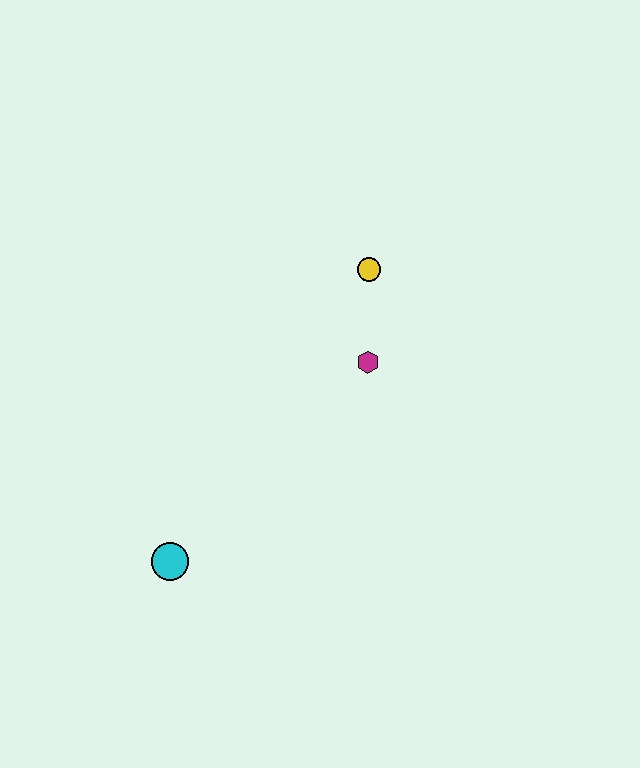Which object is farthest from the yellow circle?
The cyan circle is farthest from the yellow circle.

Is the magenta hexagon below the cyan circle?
No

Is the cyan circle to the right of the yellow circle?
No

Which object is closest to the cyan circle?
The magenta hexagon is closest to the cyan circle.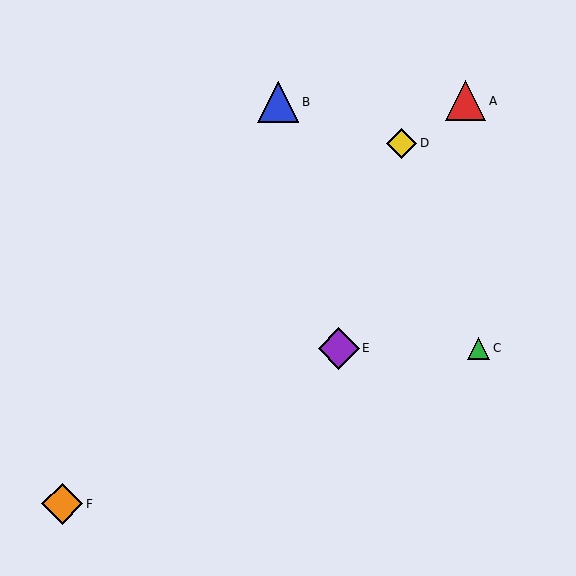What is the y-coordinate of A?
Object A is at y≈101.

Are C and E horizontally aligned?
Yes, both are at y≈348.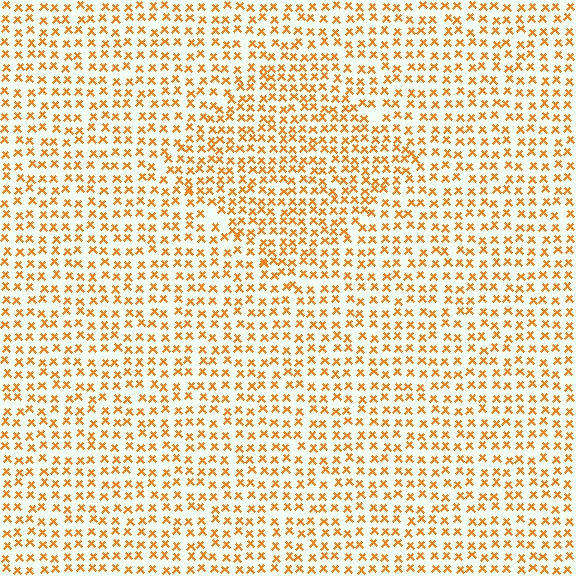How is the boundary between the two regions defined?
The boundary is defined by a change in element density (approximately 1.4x ratio). All elements are the same color, size, and shape.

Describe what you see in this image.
The image contains small orange elements arranged at two different densities. A diamond-shaped region is visible where the elements are more densely packed than the surrounding area.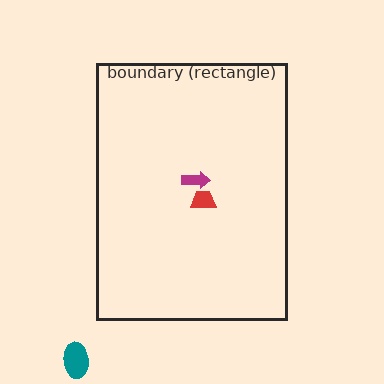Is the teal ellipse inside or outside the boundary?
Outside.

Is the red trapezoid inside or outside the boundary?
Inside.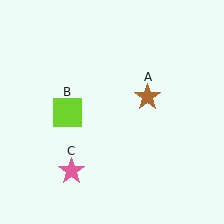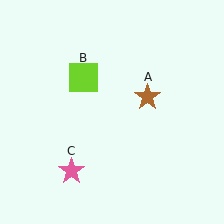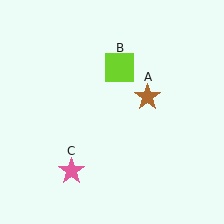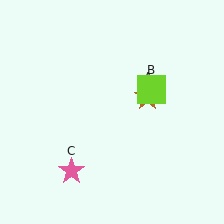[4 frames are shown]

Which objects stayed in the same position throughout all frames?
Brown star (object A) and pink star (object C) remained stationary.